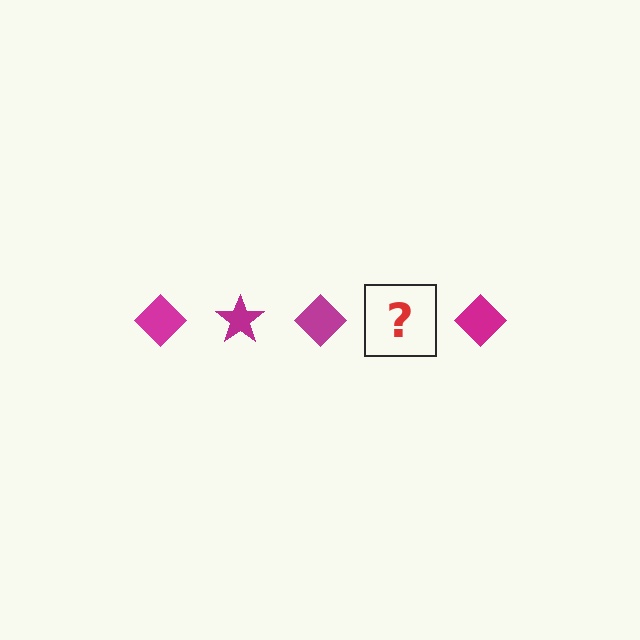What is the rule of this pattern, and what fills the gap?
The rule is that the pattern cycles through diamond, star shapes in magenta. The gap should be filled with a magenta star.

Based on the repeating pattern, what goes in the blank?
The blank should be a magenta star.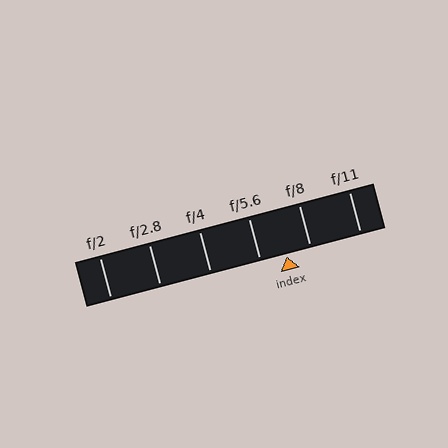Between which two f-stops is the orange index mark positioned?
The index mark is between f/5.6 and f/8.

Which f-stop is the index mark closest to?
The index mark is closest to f/8.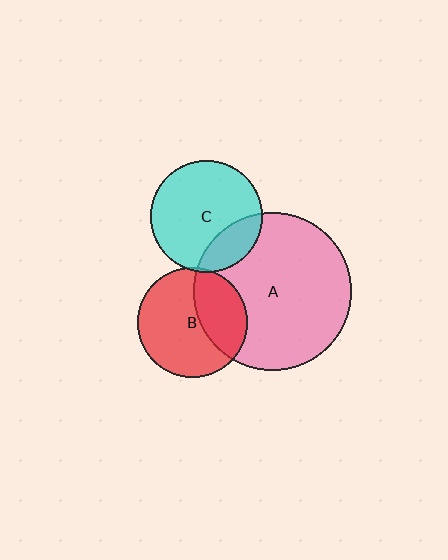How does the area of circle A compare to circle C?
Approximately 2.0 times.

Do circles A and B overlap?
Yes.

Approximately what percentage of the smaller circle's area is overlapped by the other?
Approximately 35%.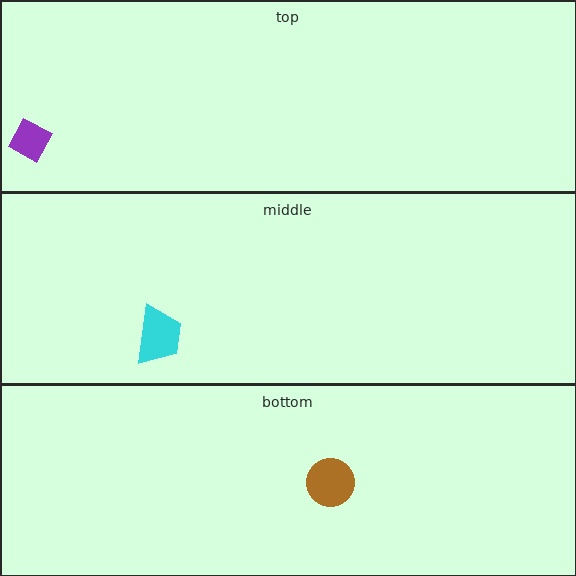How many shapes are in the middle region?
1.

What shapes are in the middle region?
The cyan trapezoid.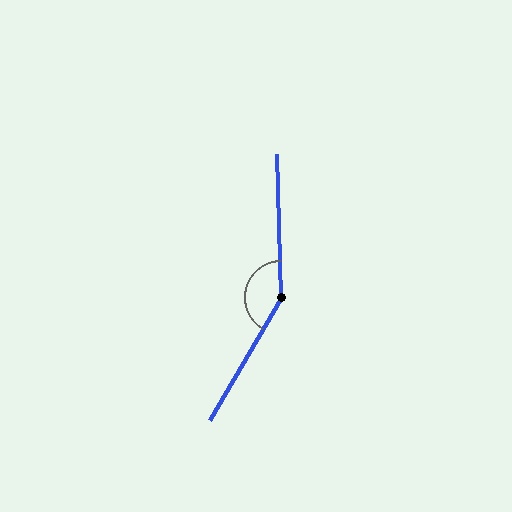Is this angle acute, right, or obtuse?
It is obtuse.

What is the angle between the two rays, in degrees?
Approximately 148 degrees.